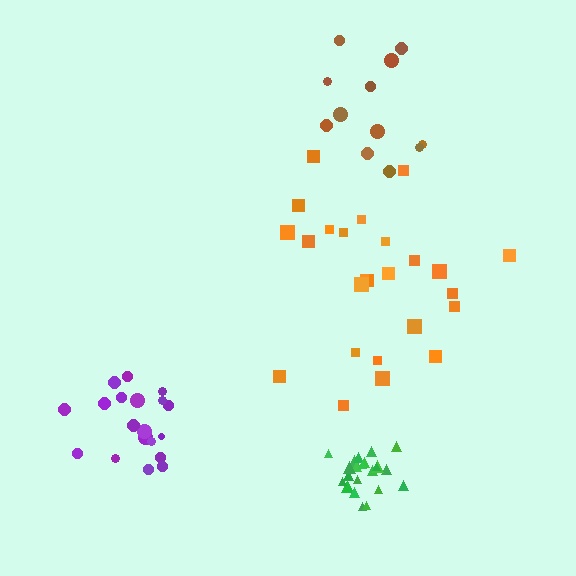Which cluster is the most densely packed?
Green.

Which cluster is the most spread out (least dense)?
Orange.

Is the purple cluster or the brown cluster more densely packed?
Purple.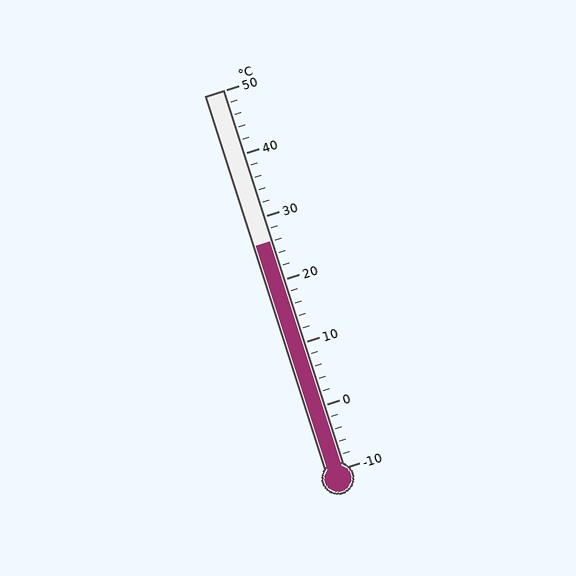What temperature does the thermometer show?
The thermometer shows approximately 26°C.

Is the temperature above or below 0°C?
The temperature is above 0°C.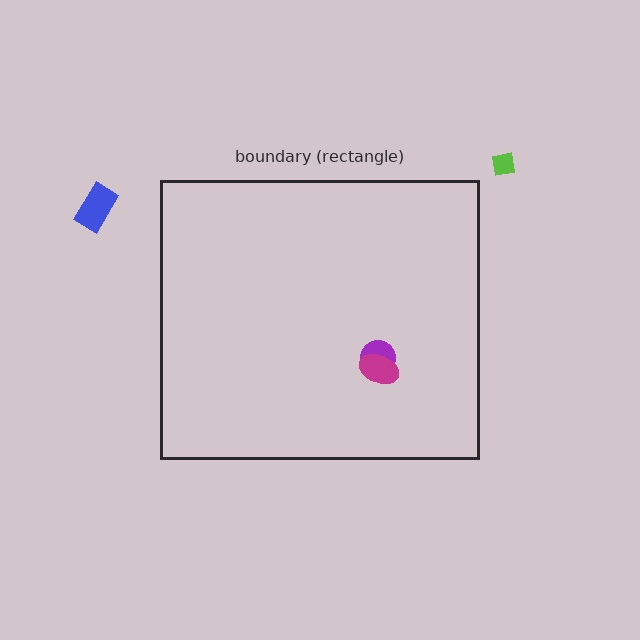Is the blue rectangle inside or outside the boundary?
Outside.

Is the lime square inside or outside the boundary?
Outside.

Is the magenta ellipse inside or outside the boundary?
Inside.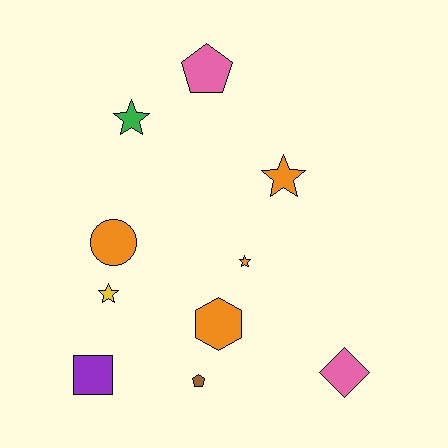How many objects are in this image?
There are 10 objects.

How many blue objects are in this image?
There are no blue objects.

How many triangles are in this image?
There are no triangles.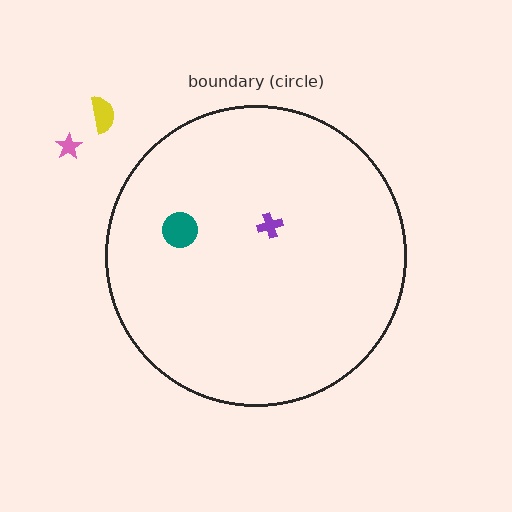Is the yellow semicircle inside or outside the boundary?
Outside.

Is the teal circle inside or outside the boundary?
Inside.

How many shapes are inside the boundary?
2 inside, 2 outside.